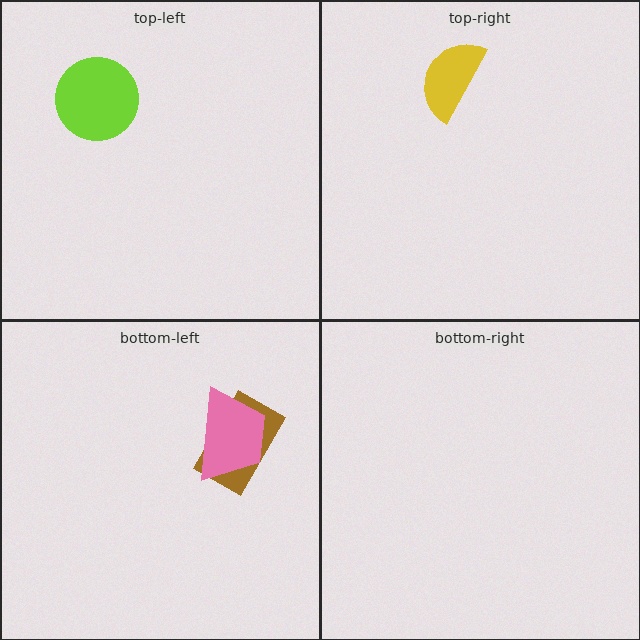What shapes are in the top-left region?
The lime circle.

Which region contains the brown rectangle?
The bottom-left region.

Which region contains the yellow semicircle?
The top-right region.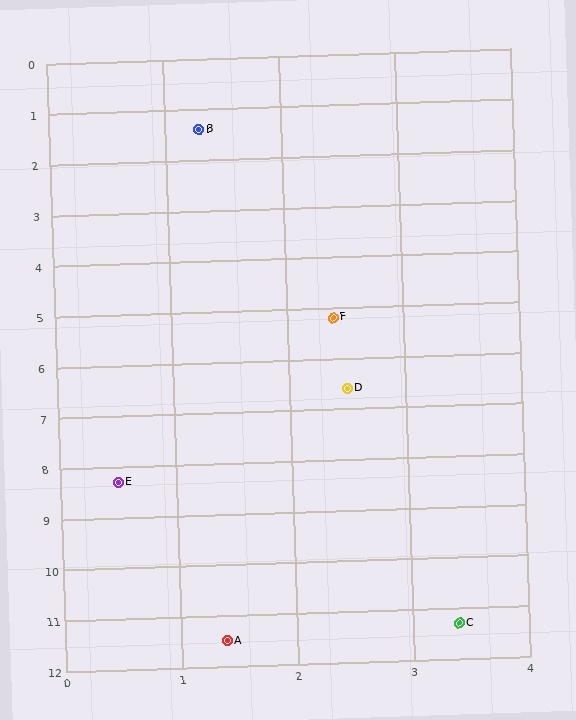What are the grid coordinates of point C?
Point C is at approximately (3.4, 11.3).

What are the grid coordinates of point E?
Point E is at approximately (0.5, 8.3).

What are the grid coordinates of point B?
Point B is at approximately (1.3, 1.4).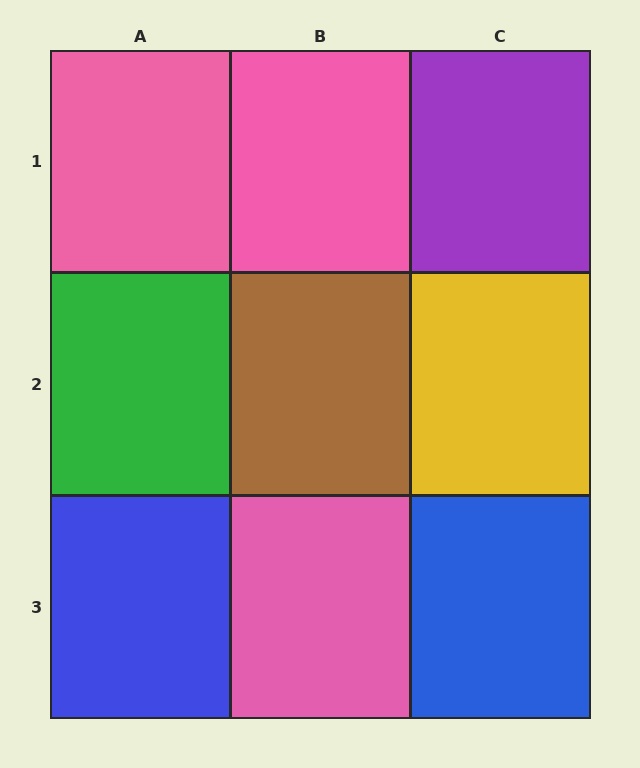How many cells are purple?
1 cell is purple.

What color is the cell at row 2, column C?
Yellow.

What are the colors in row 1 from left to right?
Pink, pink, purple.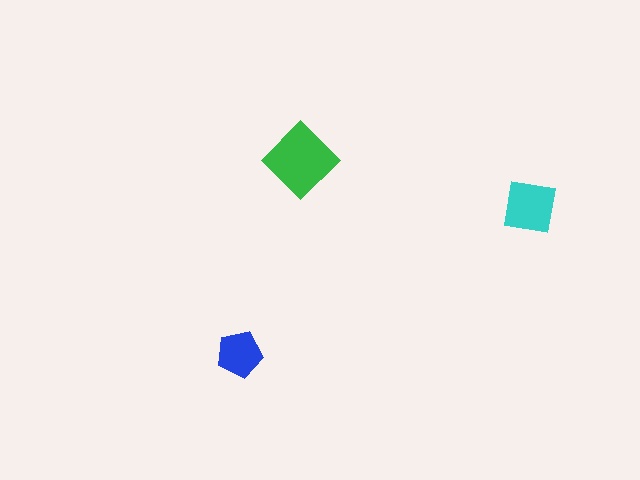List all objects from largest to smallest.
The green diamond, the cyan square, the blue pentagon.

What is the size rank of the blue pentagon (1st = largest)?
3rd.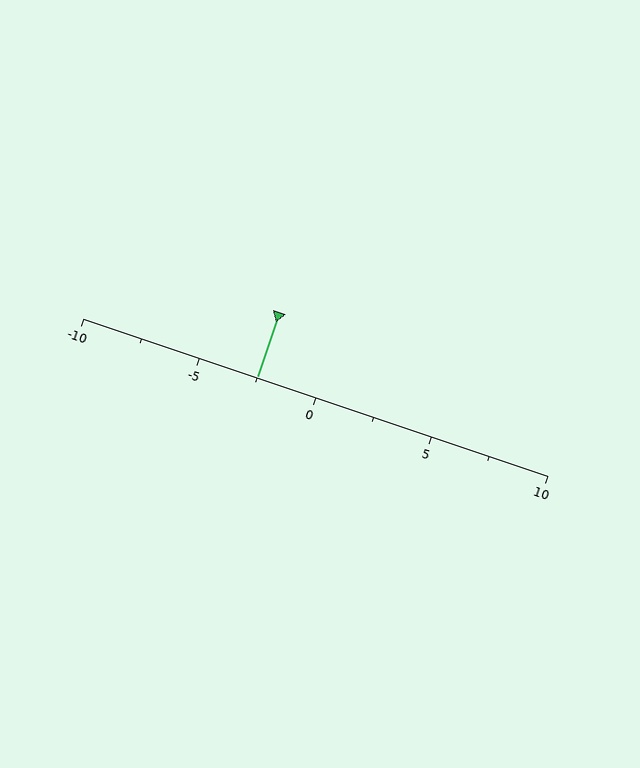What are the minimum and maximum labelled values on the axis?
The axis runs from -10 to 10.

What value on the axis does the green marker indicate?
The marker indicates approximately -2.5.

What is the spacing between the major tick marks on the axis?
The major ticks are spaced 5 apart.